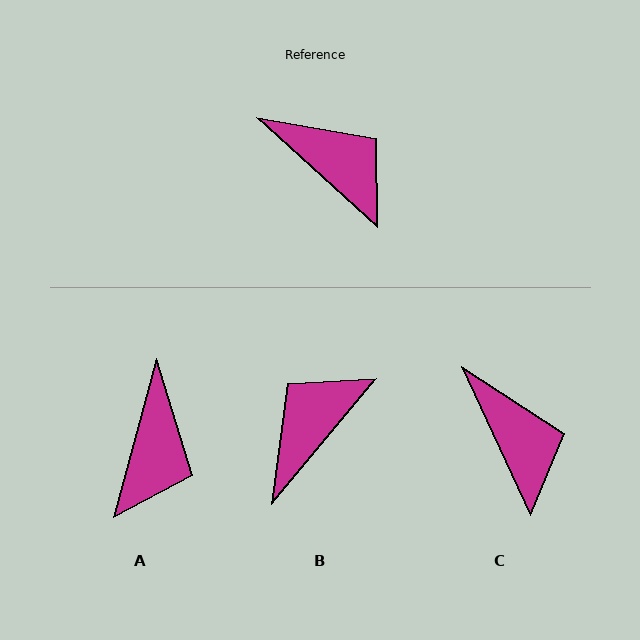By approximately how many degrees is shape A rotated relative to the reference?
Approximately 63 degrees clockwise.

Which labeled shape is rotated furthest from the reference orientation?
B, about 93 degrees away.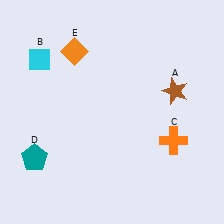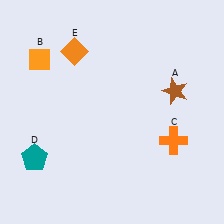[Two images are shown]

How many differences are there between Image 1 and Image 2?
There is 1 difference between the two images.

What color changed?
The diamond (B) changed from cyan in Image 1 to orange in Image 2.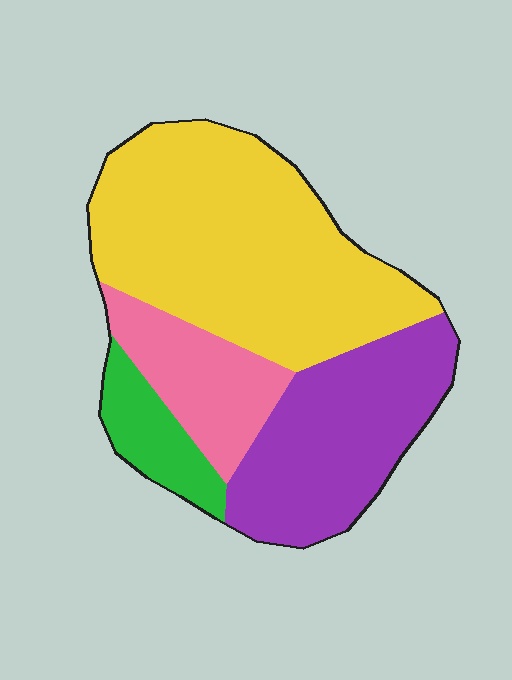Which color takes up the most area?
Yellow, at roughly 50%.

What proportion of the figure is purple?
Purple takes up about one quarter (1/4) of the figure.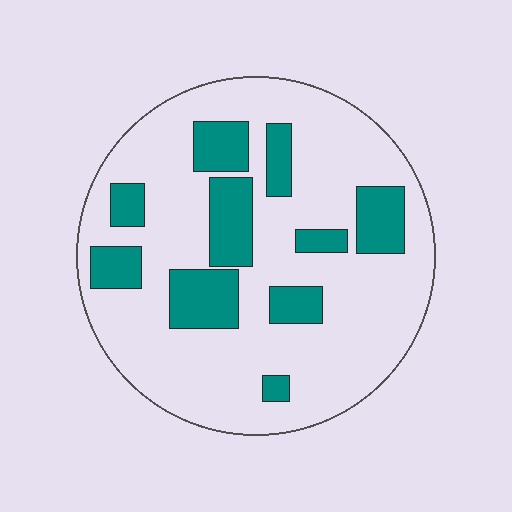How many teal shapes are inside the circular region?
10.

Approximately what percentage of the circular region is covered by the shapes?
Approximately 25%.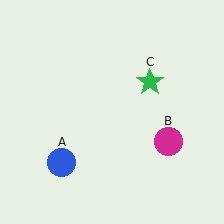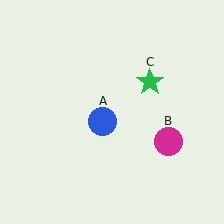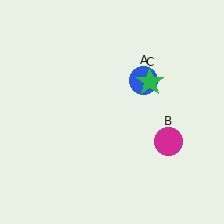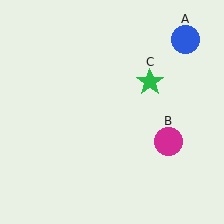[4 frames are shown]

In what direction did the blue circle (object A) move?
The blue circle (object A) moved up and to the right.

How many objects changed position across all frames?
1 object changed position: blue circle (object A).